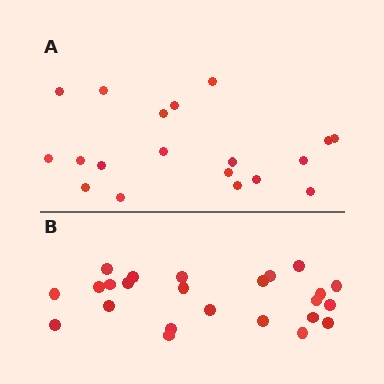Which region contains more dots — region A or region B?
Region B (the bottom region) has more dots.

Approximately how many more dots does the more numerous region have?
Region B has about 5 more dots than region A.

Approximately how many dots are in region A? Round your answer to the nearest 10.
About 20 dots. (The exact count is 19, which rounds to 20.)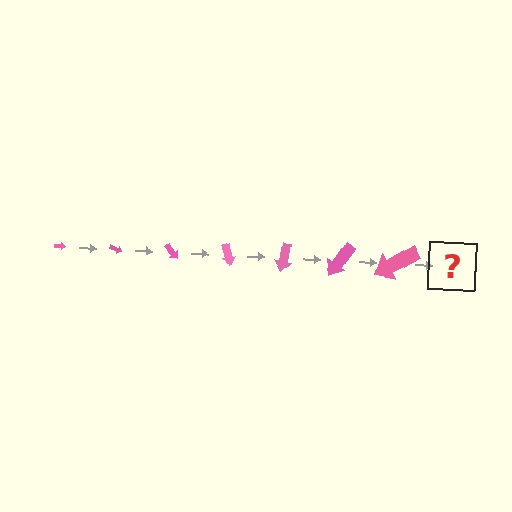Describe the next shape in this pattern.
It should be an arrow, larger than the previous one and rotated 175 degrees from the start.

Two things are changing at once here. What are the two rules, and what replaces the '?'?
The two rules are that the arrow grows larger each step and it rotates 25 degrees each step. The '?' should be an arrow, larger than the previous one and rotated 175 degrees from the start.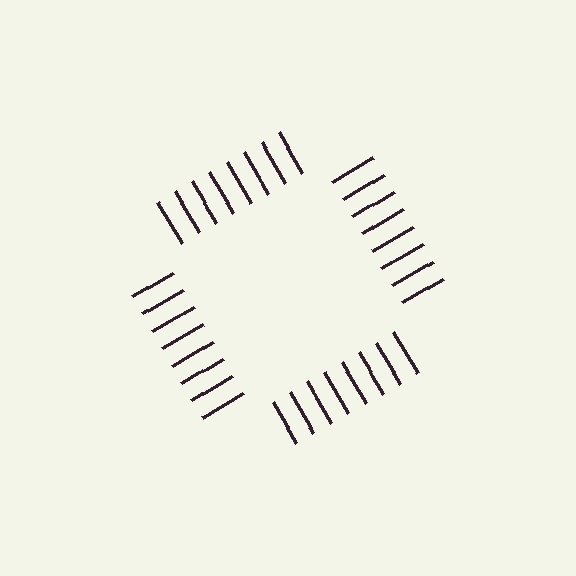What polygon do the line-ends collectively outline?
An illusory square — the line segments terminate on its edges but no continuous stroke is drawn.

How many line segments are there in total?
32 — 8 along each of the 4 edges.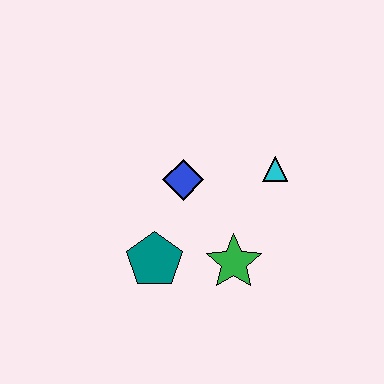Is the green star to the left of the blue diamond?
No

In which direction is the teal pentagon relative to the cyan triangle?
The teal pentagon is to the left of the cyan triangle.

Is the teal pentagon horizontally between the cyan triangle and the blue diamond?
No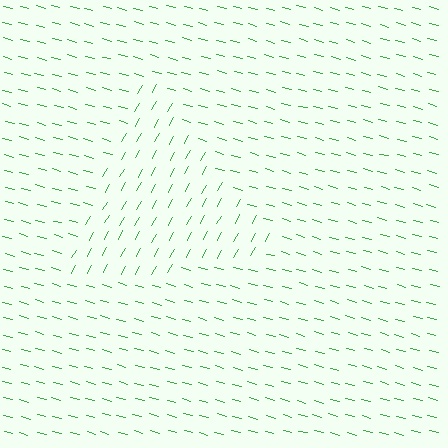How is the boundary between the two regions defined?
The boundary is defined purely by a change in line orientation (approximately 76 degrees difference). All lines are the same color and thickness.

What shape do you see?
I see a triangle.